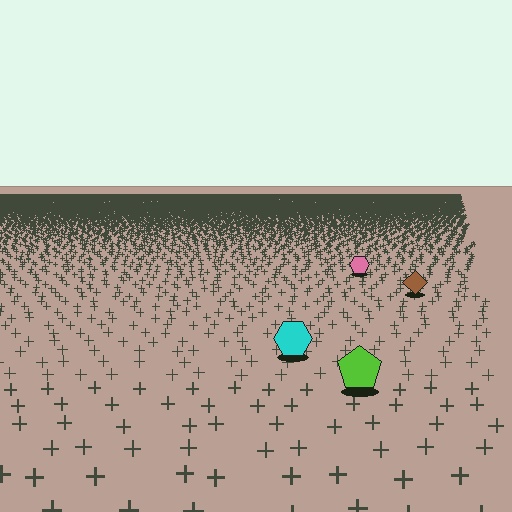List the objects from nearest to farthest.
From nearest to farthest: the lime pentagon, the cyan hexagon, the brown diamond, the pink hexagon.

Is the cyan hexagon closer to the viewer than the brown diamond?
Yes. The cyan hexagon is closer — you can tell from the texture gradient: the ground texture is coarser near it.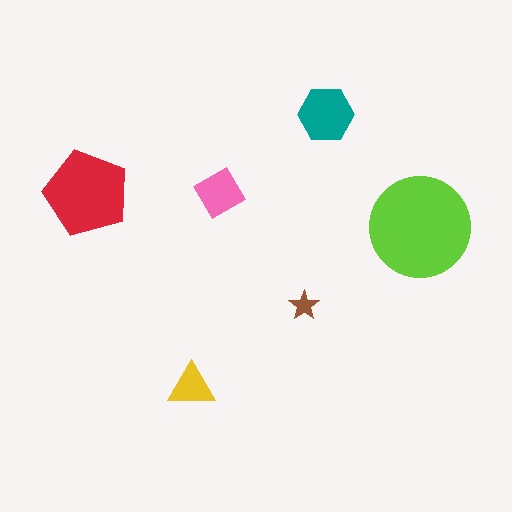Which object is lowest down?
The yellow triangle is bottommost.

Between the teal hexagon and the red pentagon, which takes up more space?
The red pentagon.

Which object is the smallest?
The brown star.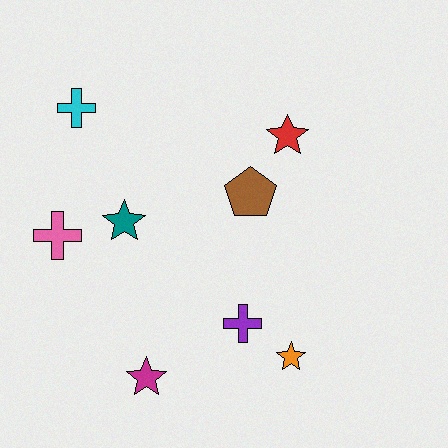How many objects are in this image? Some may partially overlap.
There are 8 objects.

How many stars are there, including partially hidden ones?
There are 4 stars.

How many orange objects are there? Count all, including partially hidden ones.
There is 1 orange object.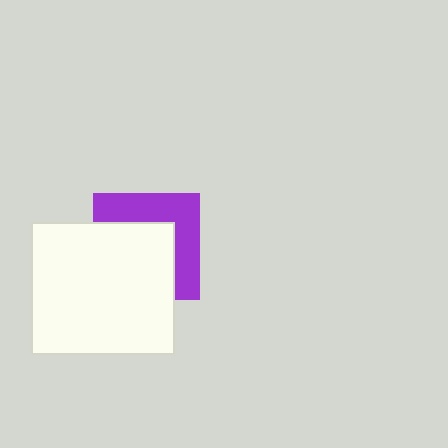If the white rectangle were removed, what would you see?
You would see the complete purple square.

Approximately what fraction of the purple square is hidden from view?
Roughly 57% of the purple square is hidden behind the white rectangle.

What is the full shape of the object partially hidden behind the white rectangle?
The partially hidden object is a purple square.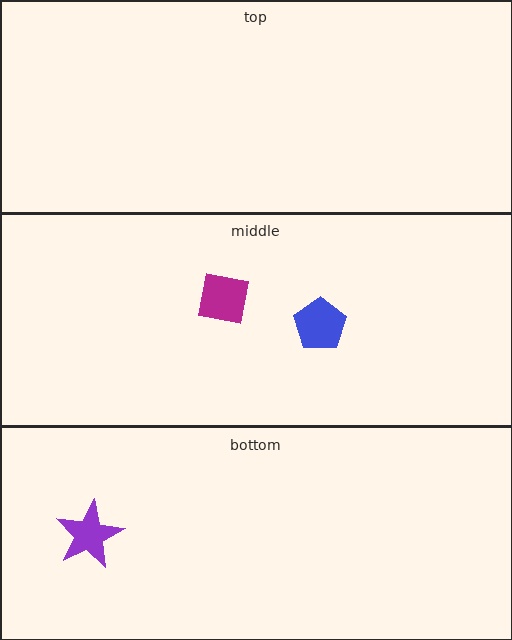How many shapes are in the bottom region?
1.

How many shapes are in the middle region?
2.